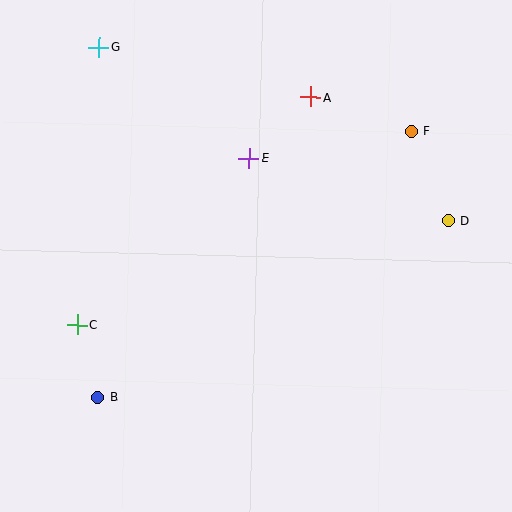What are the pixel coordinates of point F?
Point F is at (411, 131).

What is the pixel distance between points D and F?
The distance between D and F is 97 pixels.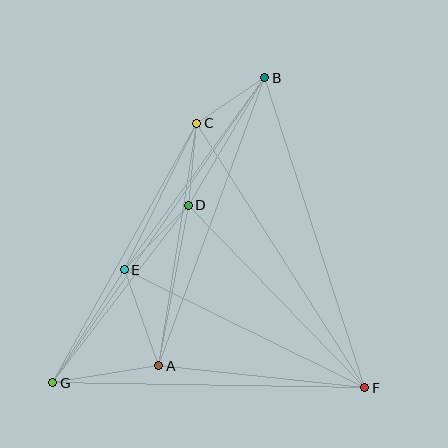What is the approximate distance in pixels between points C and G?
The distance between C and G is approximately 297 pixels.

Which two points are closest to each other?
Points B and C are closest to each other.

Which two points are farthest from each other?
Points B and G are farthest from each other.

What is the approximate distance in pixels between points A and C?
The distance between A and C is approximately 245 pixels.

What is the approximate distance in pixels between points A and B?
The distance between A and B is approximately 307 pixels.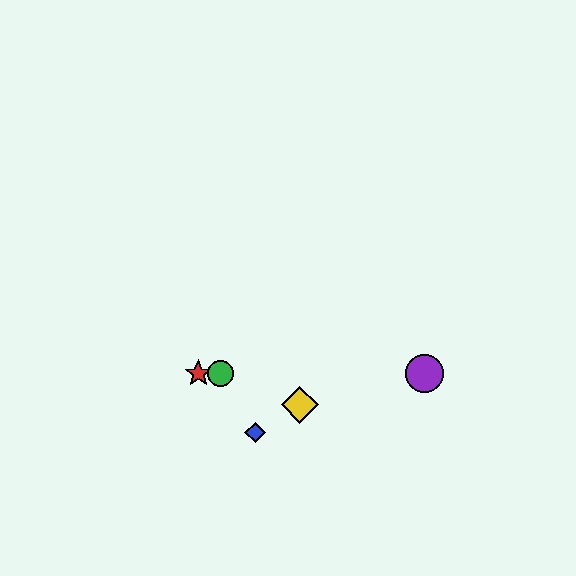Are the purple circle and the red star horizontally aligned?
Yes, both are at y≈374.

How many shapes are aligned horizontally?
3 shapes (the red star, the green circle, the purple circle) are aligned horizontally.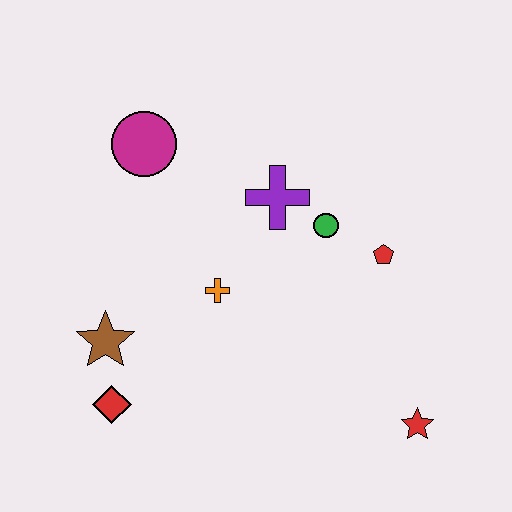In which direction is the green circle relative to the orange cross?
The green circle is to the right of the orange cross.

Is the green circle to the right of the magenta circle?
Yes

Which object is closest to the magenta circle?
The purple cross is closest to the magenta circle.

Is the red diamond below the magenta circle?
Yes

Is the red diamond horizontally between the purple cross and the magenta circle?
No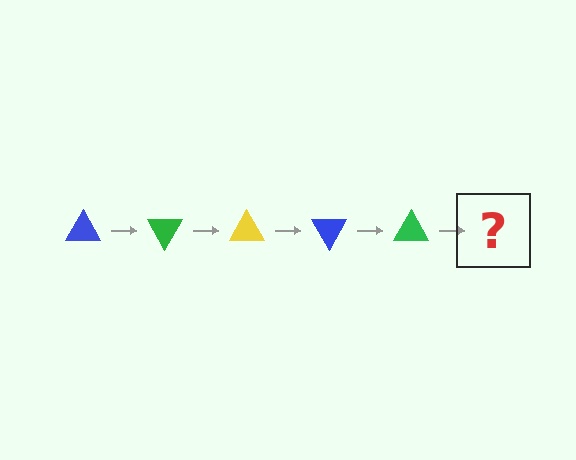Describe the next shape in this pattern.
It should be a yellow triangle, rotated 300 degrees from the start.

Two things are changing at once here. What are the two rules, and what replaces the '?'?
The two rules are that it rotates 60 degrees each step and the color cycles through blue, green, and yellow. The '?' should be a yellow triangle, rotated 300 degrees from the start.